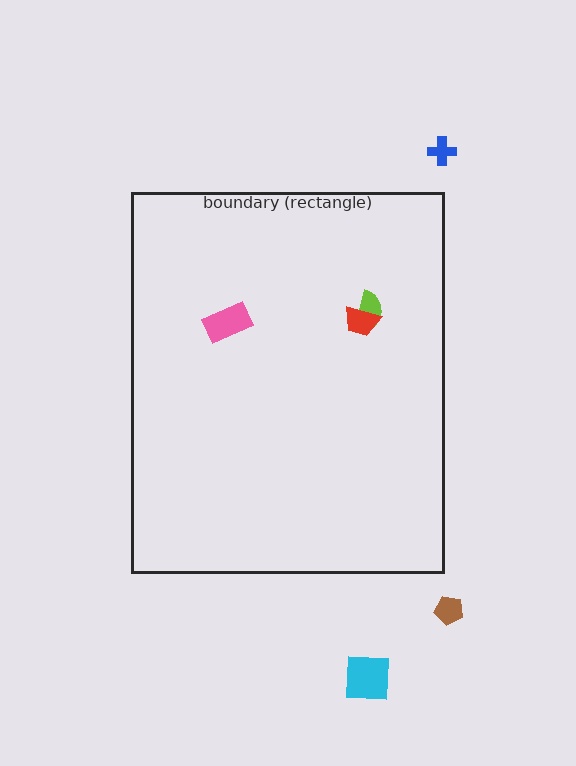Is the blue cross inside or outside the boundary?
Outside.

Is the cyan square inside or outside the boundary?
Outside.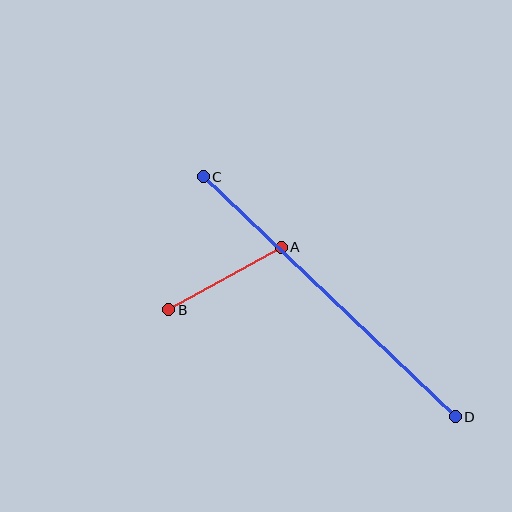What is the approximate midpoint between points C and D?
The midpoint is at approximately (329, 297) pixels.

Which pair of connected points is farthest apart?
Points C and D are farthest apart.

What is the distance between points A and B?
The distance is approximately 129 pixels.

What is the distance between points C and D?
The distance is approximately 348 pixels.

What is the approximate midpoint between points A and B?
The midpoint is at approximately (225, 278) pixels.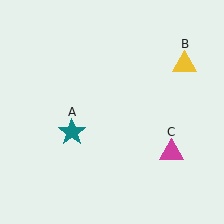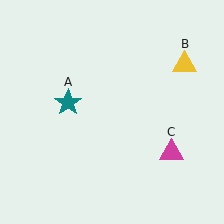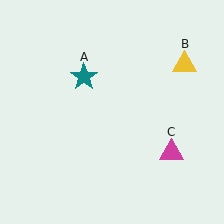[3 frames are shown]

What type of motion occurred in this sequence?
The teal star (object A) rotated clockwise around the center of the scene.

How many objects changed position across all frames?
1 object changed position: teal star (object A).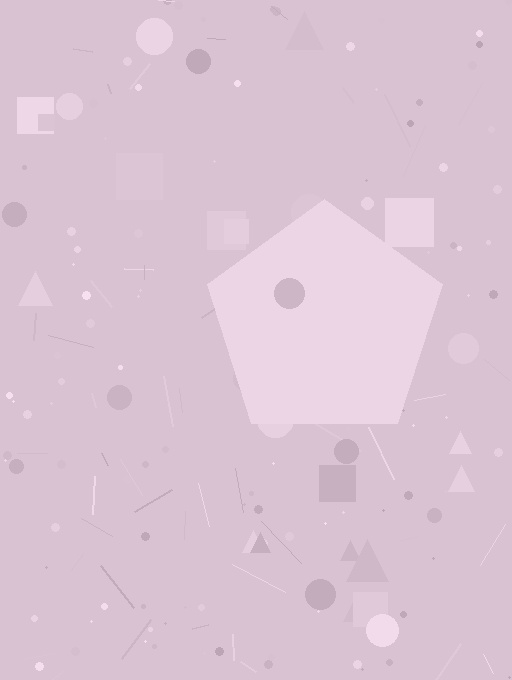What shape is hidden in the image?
A pentagon is hidden in the image.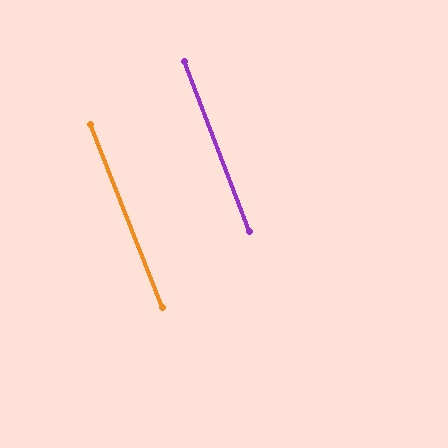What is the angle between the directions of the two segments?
Approximately 0 degrees.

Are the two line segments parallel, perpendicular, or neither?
Parallel — their directions differ by only 0.3°.